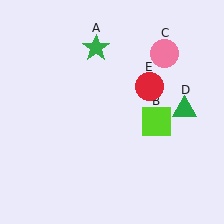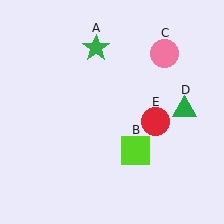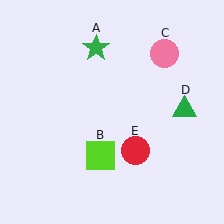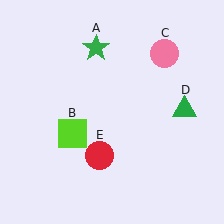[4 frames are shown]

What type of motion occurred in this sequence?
The lime square (object B), red circle (object E) rotated clockwise around the center of the scene.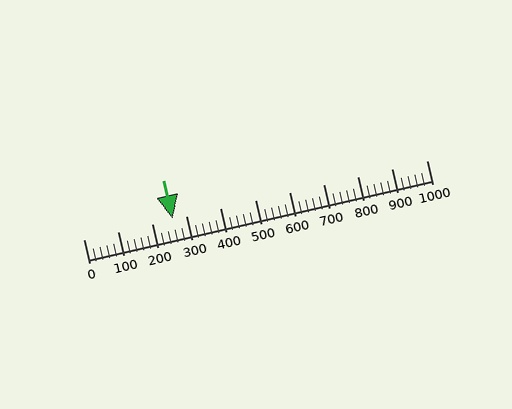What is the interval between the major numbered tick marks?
The major tick marks are spaced 100 units apart.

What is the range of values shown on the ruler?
The ruler shows values from 0 to 1000.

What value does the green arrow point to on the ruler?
The green arrow points to approximately 260.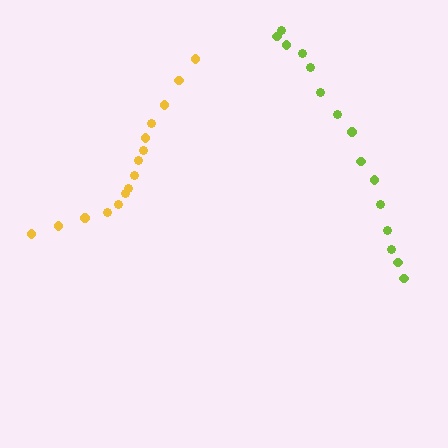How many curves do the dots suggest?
There are 2 distinct paths.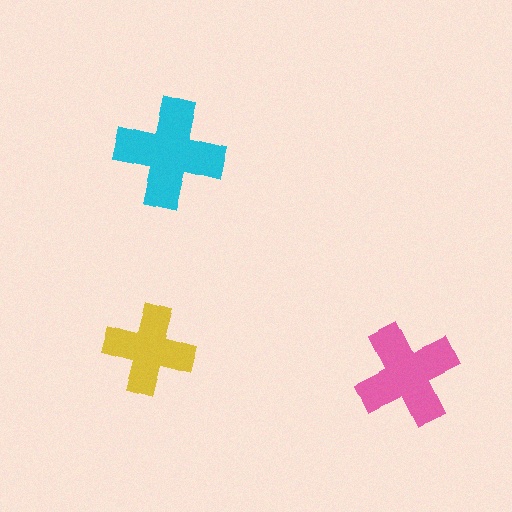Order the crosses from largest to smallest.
the cyan one, the pink one, the yellow one.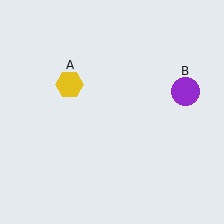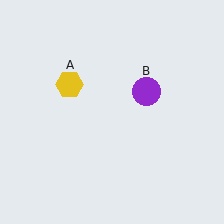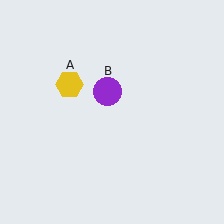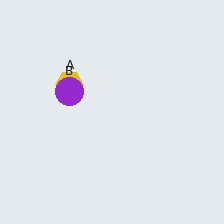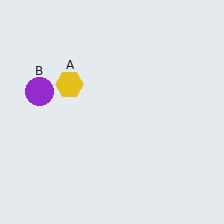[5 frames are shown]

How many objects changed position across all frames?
1 object changed position: purple circle (object B).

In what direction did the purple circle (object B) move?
The purple circle (object B) moved left.